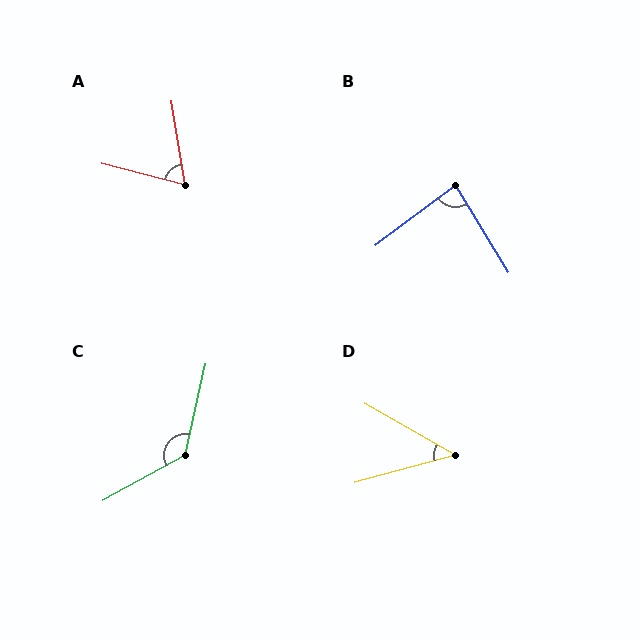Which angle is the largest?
C, at approximately 131 degrees.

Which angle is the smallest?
D, at approximately 45 degrees.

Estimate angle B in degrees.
Approximately 85 degrees.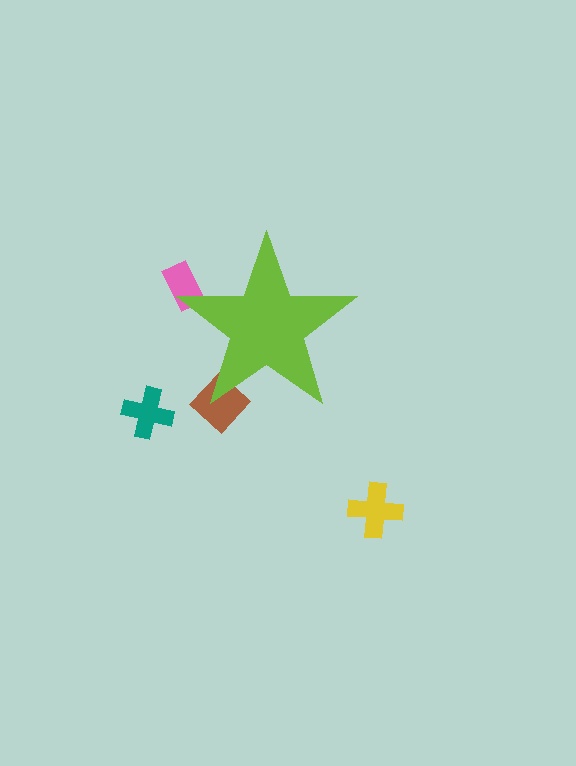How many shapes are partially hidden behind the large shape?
2 shapes are partially hidden.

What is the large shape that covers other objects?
A lime star.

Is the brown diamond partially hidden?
Yes, the brown diamond is partially hidden behind the lime star.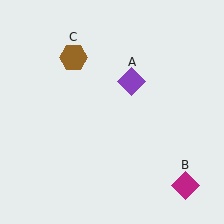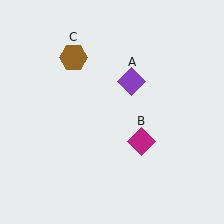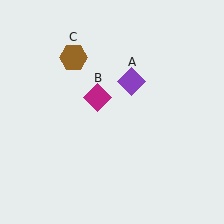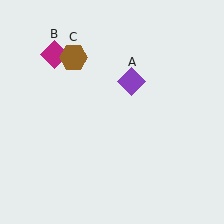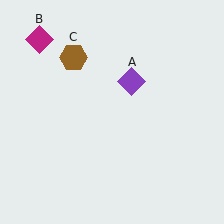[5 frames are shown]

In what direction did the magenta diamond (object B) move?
The magenta diamond (object B) moved up and to the left.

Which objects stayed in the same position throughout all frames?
Purple diamond (object A) and brown hexagon (object C) remained stationary.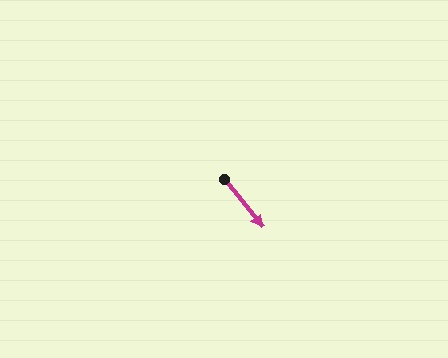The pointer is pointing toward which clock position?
Roughly 5 o'clock.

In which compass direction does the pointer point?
Southeast.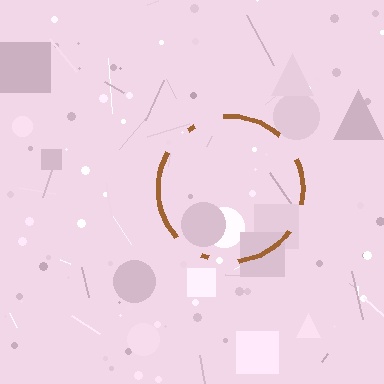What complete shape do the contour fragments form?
The contour fragments form a circle.